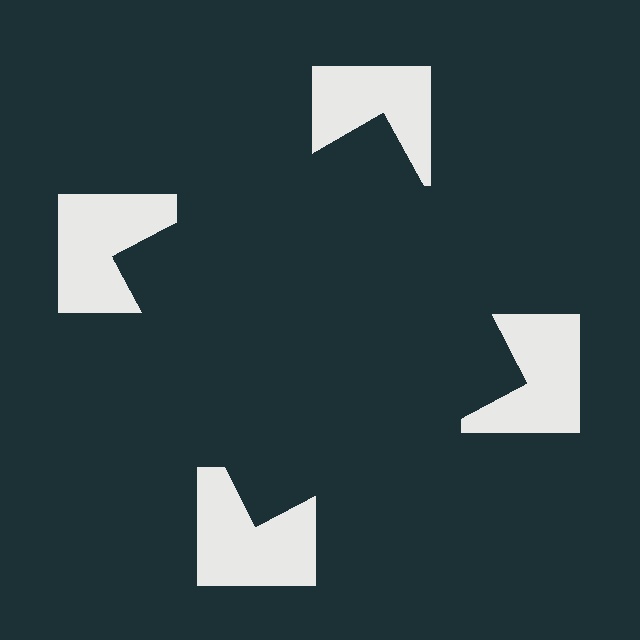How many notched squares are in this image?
There are 4 — one at each vertex of the illusory square.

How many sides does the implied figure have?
4 sides.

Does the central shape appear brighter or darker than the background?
It typically appears slightly darker than the background, even though no actual brightness change is drawn.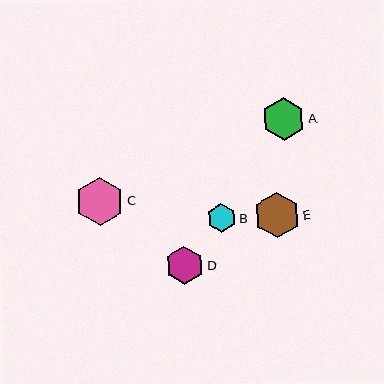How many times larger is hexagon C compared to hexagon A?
Hexagon C is approximately 1.1 times the size of hexagon A.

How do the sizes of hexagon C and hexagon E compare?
Hexagon C and hexagon E are approximately the same size.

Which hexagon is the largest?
Hexagon C is the largest with a size of approximately 48 pixels.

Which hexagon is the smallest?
Hexagon B is the smallest with a size of approximately 29 pixels.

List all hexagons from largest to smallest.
From largest to smallest: C, E, A, D, B.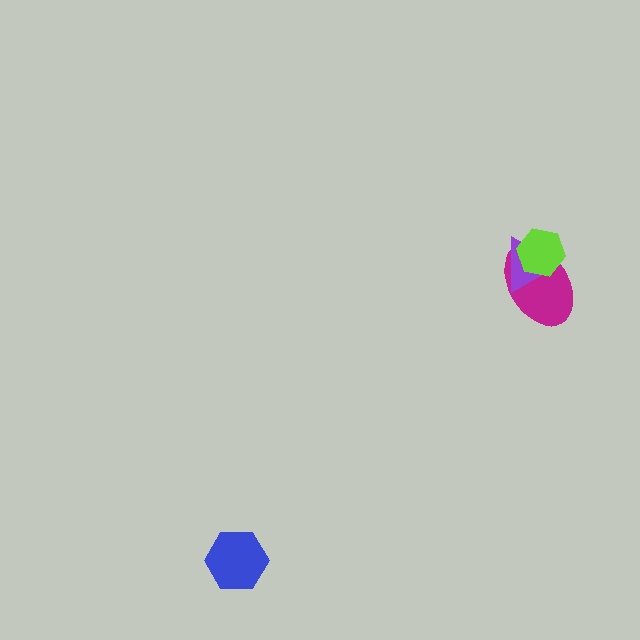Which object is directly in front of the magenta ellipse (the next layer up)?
The purple triangle is directly in front of the magenta ellipse.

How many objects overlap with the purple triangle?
2 objects overlap with the purple triangle.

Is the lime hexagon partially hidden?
No, no other shape covers it.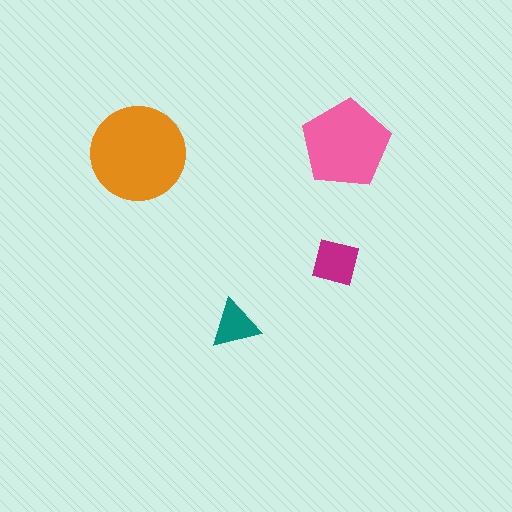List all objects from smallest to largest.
The teal triangle, the magenta square, the pink pentagon, the orange circle.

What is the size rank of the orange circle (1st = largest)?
1st.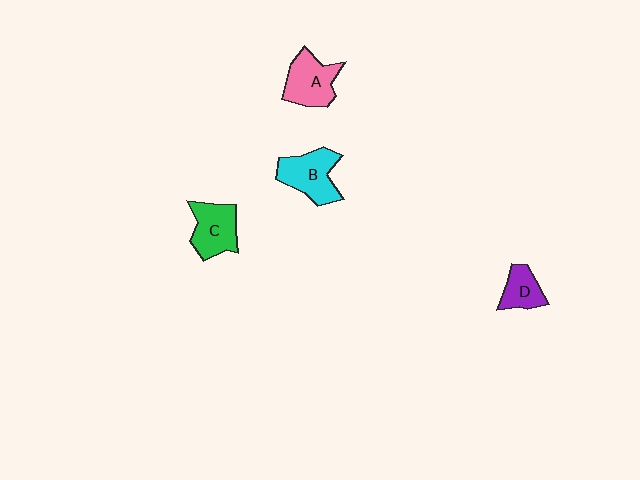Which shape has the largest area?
Shape B (cyan).